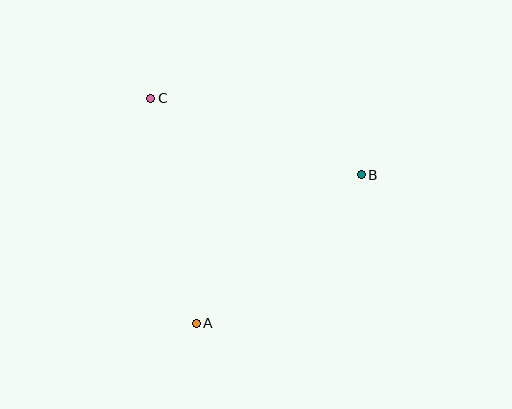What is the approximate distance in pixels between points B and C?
The distance between B and C is approximately 224 pixels.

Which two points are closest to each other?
Points A and B are closest to each other.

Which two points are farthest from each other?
Points A and C are farthest from each other.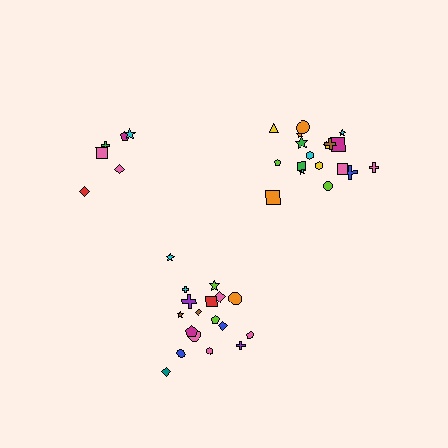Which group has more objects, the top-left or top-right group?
The top-right group.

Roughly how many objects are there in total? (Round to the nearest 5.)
Roughly 40 objects in total.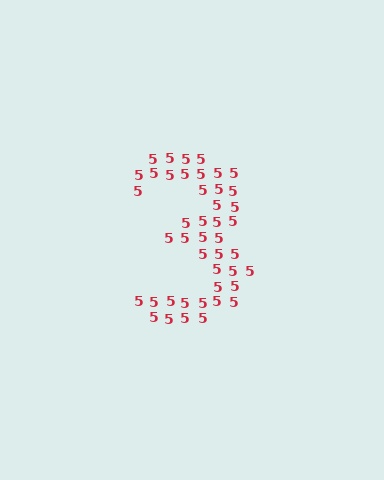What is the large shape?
The large shape is the digit 3.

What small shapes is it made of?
It is made of small digit 5's.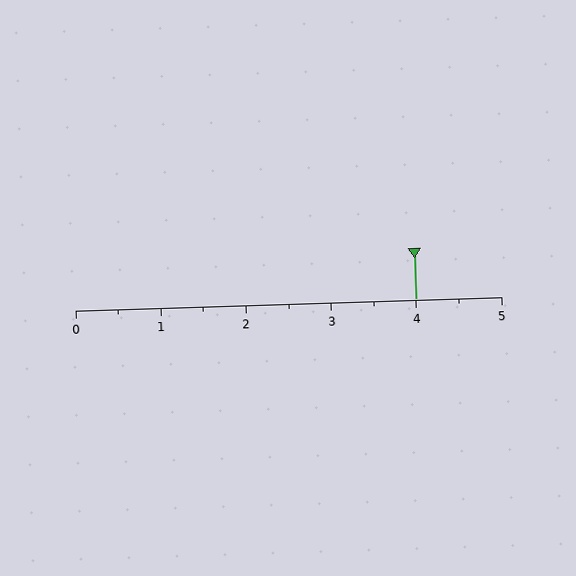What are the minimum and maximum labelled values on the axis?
The axis runs from 0 to 5.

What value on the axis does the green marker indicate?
The marker indicates approximately 4.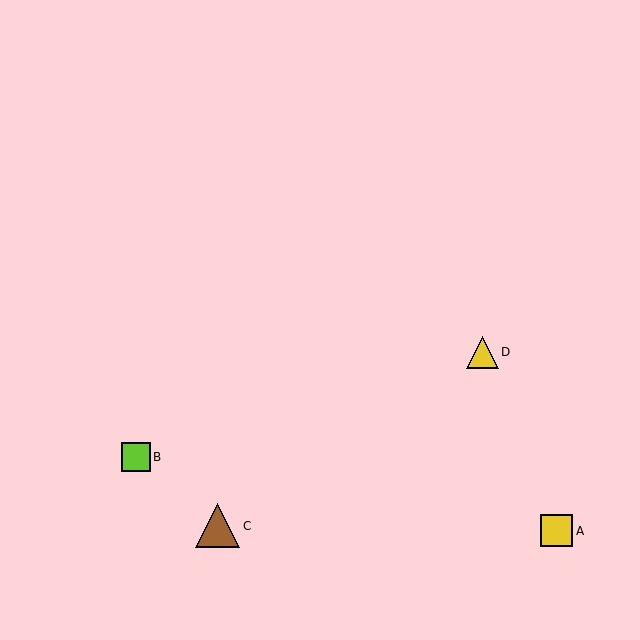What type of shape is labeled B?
Shape B is a lime square.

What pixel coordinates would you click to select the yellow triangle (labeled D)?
Click at (482, 352) to select the yellow triangle D.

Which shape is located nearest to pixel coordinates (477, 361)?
The yellow triangle (labeled D) at (482, 352) is nearest to that location.